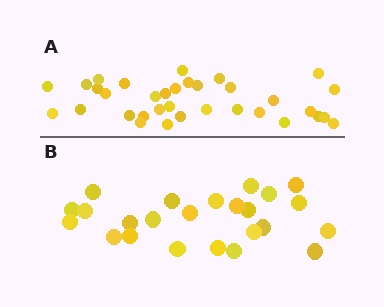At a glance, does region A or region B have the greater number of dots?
Region A (the top region) has more dots.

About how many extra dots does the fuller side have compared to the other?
Region A has roughly 10 or so more dots than region B.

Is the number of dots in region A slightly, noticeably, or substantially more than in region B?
Region A has noticeably more, but not dramatically so. The ratio is roughly 1.4 to 1.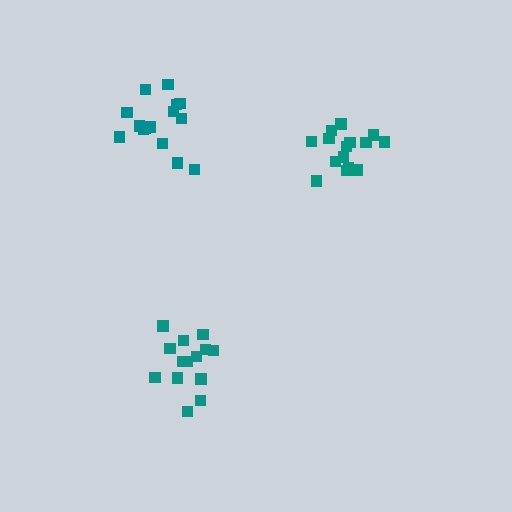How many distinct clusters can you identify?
There are 3 distinct clusters.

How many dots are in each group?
Group 1: 15 dots, Group 2: 14 dots, Group 3: 15 dots (44 total).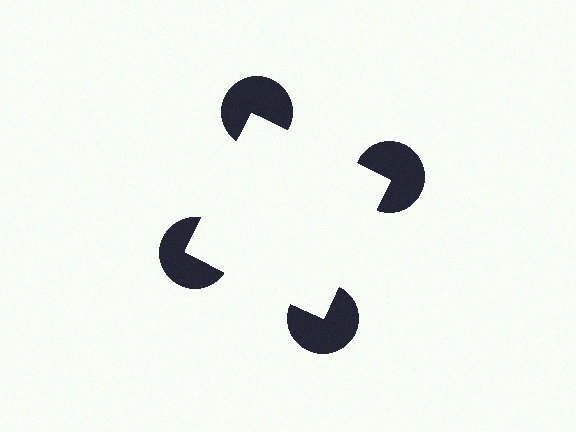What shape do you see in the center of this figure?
An illusory square — its edges are inferred from the aligned wedge cuts in the pac-man discs, not physically drawn.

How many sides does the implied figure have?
4 sides.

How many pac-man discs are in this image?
There are 4 — one at each vertex of the illusory square.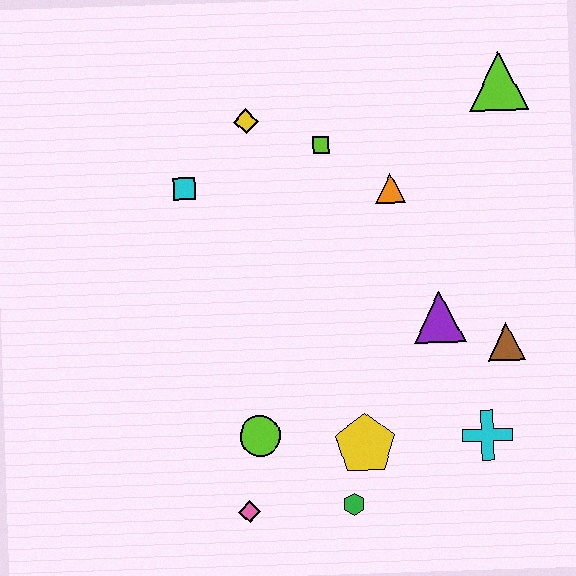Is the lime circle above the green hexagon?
Yes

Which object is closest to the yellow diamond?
The lime square is closest to the yellow diamond.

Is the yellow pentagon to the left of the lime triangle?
Yes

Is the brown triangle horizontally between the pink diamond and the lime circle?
No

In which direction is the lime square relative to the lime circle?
The lime square is above the lime circle.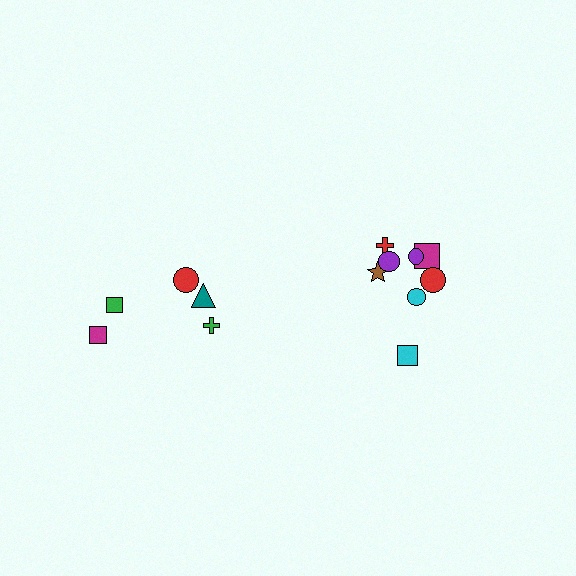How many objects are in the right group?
There are 8 objects.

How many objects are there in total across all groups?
There are 13 objects.